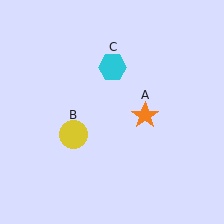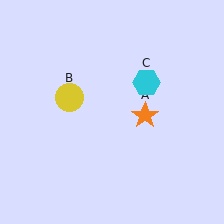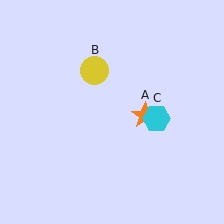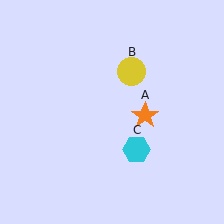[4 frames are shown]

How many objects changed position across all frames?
2 objects changed position: yellow circle (object B), cyan hexagon (object C).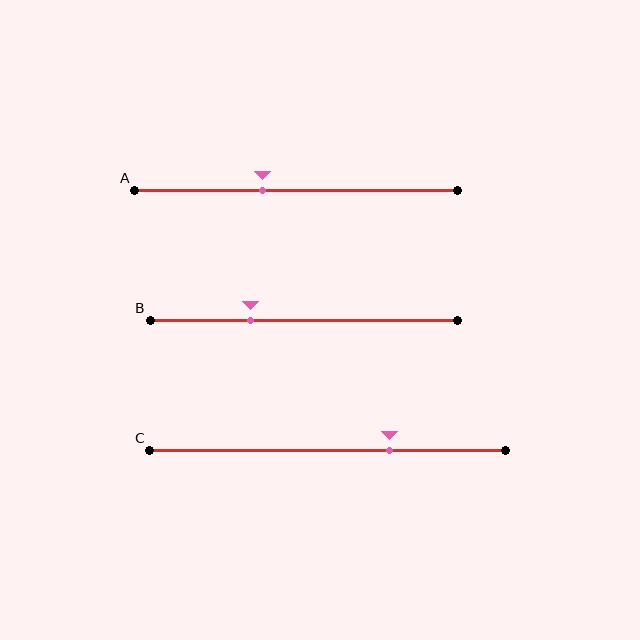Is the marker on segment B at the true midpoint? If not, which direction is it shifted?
No, the marker on segment B is shifted to the left by about 17% of the segment length.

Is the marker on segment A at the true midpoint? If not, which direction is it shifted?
No, the marker on segment A is shifted to the left by about 10% of the segment length.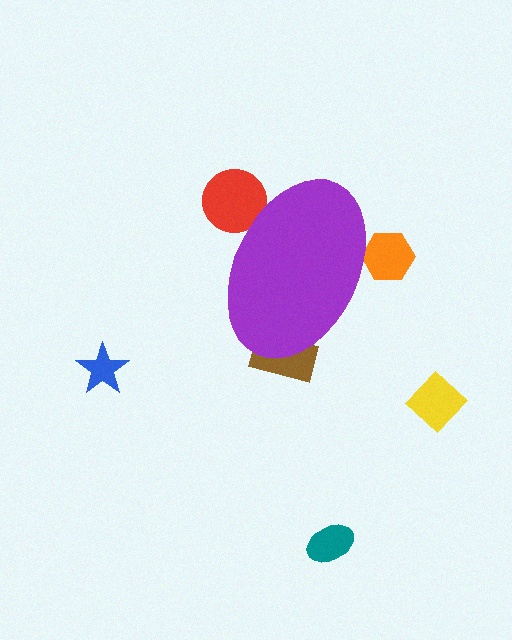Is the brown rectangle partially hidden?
Yes, the brown rectangle is partially hidden behind the purple ellipse.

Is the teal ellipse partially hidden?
No, the teal ellipse is fully visible.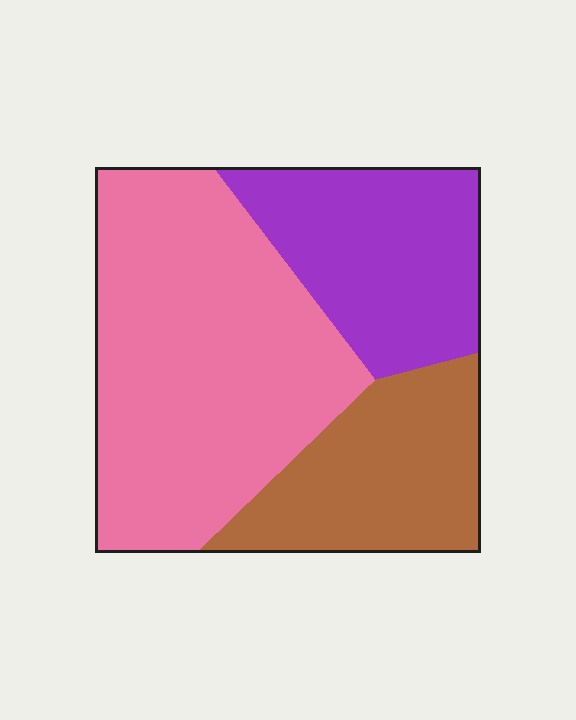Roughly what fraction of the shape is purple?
Purple covers about 25% of the shape.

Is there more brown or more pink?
Pink.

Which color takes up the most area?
Pink, at roughly 50%.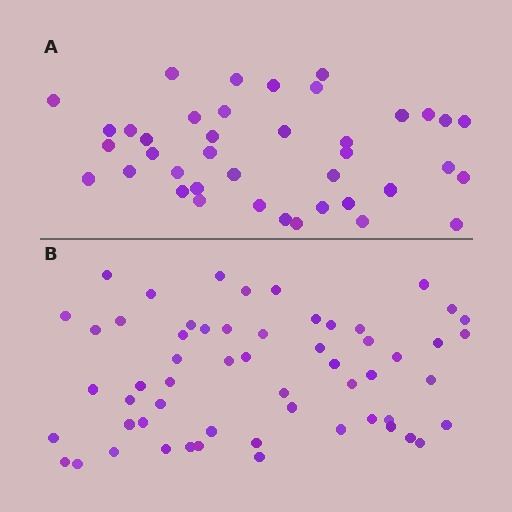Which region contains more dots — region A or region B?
Region B (the bottom region) has more dots.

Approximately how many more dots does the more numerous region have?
Region B has approximately 15 more dots than region A.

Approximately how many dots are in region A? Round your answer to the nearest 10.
About 40 dots.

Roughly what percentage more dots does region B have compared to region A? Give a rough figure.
About 40% more.